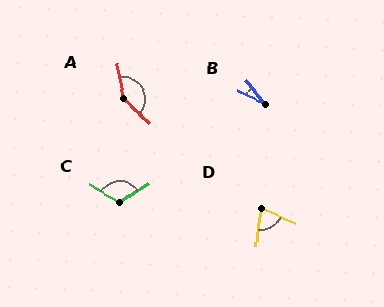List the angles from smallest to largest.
B (22°), D (73°), C (118°), A (143°).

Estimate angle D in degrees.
Approximately 73 degrees.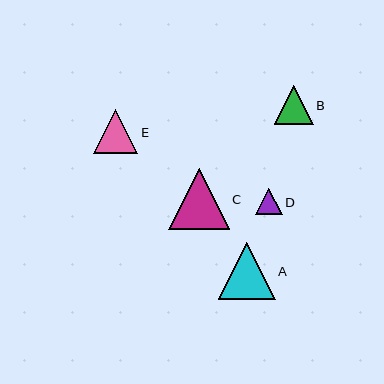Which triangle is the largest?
Triangle C is the largest with a size of approximately 60 pixels.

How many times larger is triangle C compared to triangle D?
Triangle C is approximately 2.2 times the size of triangle D.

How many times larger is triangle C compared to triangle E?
Triangle C is approximately 1.4 times the size of triangle E.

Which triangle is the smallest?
Triangle D is the smallest with a size of approximately 27 pixels.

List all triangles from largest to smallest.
From largest to smallest: C, A, E, B, D.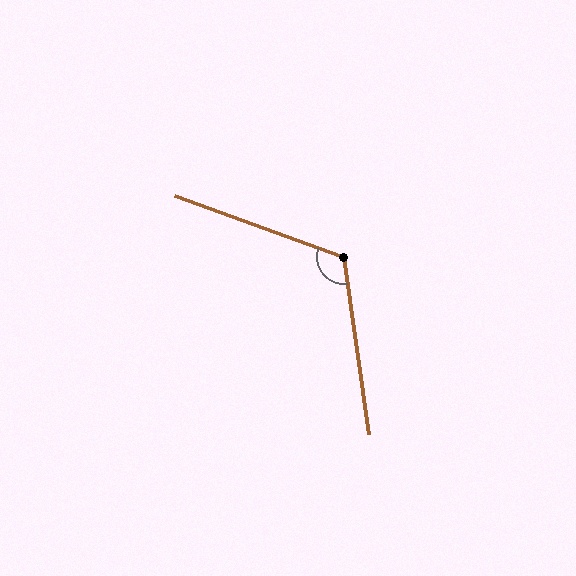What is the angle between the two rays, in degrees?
Approximately 118 degrees.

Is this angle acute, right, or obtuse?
It is obtuse.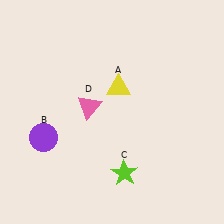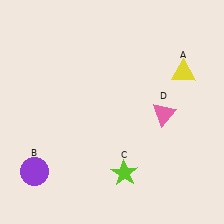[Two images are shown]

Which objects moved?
The objects that moved are: the yellow triangle (A), the purple circle (B), the pink triangle (D).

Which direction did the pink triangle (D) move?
The pink triangle (D) moved right.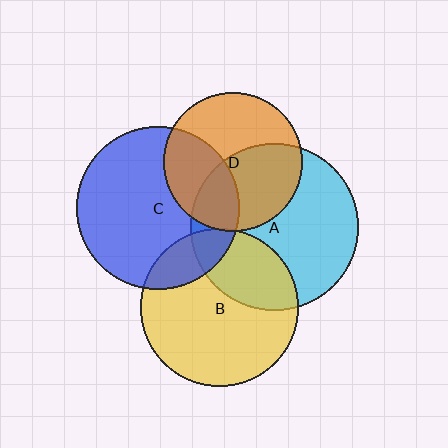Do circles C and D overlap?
Yes.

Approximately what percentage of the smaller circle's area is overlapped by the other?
Approximately 35%.